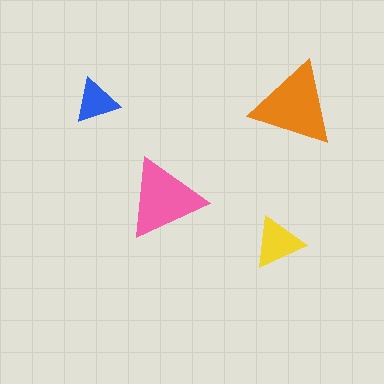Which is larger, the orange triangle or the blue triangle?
The orange one.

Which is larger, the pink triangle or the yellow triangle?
The pink one.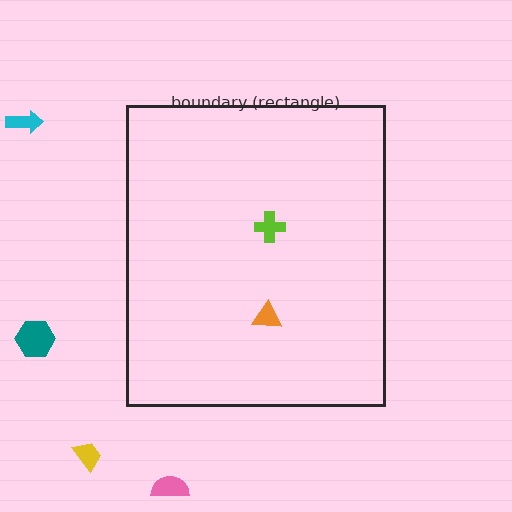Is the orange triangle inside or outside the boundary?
Inside.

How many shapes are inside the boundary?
2 inside, 4 outside.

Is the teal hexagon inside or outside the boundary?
Outside.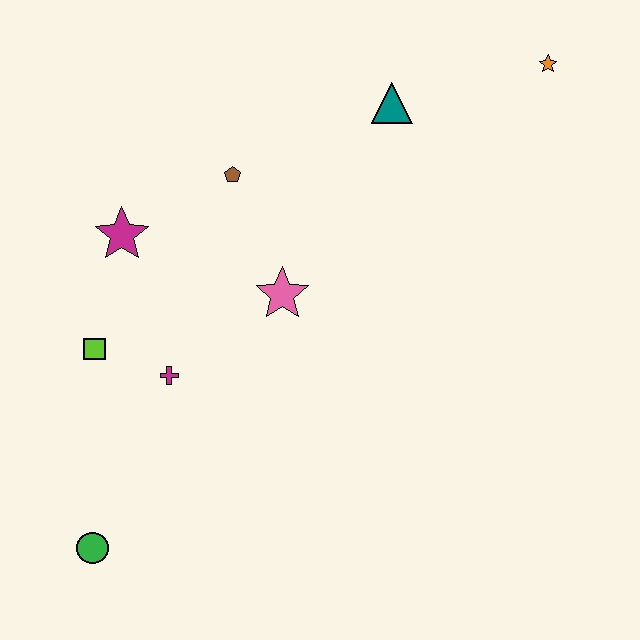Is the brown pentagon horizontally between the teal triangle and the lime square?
Yes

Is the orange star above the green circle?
Yes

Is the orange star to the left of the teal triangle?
No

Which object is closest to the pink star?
The brown pentagon is closest to the pink star.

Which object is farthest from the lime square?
The orange star is farthest from the lime square.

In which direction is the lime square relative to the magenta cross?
The lime square is to the left of the magenta cross.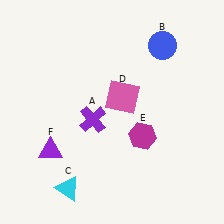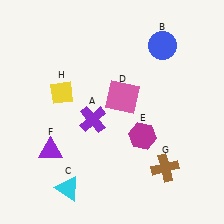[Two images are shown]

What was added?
A brown cross (G), a yellow diamond (H) were added in Image 2.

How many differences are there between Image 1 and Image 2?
There are 2 differences between the two images.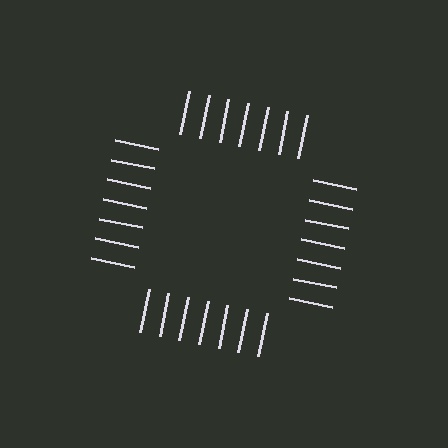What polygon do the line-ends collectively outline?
An illusory square — the line segments terminate on its edges but no continuous stroke is drawn.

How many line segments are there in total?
28 — 7 along each of the 4 edges.